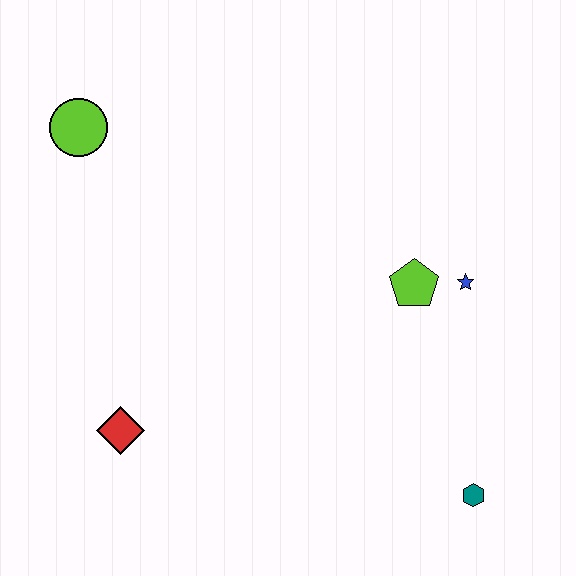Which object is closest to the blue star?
The lime pentagon is closest to the blue star.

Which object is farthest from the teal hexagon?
The lime circle is farthest from the teal hexagon.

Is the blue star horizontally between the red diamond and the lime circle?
No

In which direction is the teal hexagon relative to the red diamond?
The teal hexagon is to the right of the red diamond.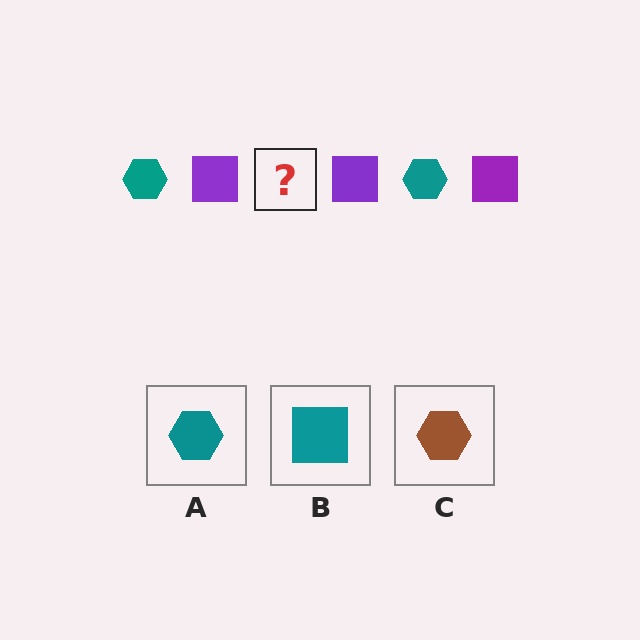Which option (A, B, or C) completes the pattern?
A.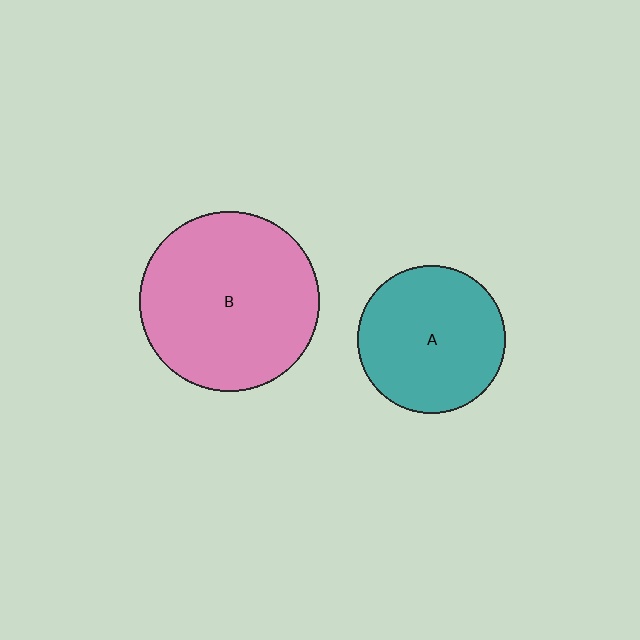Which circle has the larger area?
Circle B (pink).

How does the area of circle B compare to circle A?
Approximately 1.5 times.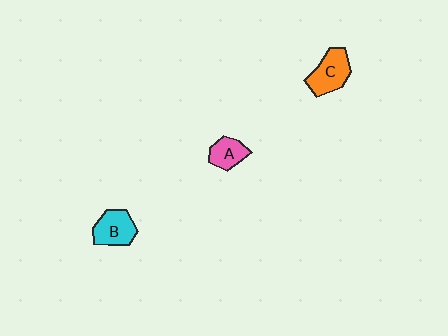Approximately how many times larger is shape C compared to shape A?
Approximately 1.4 times.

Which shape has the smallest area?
Shape A (pink).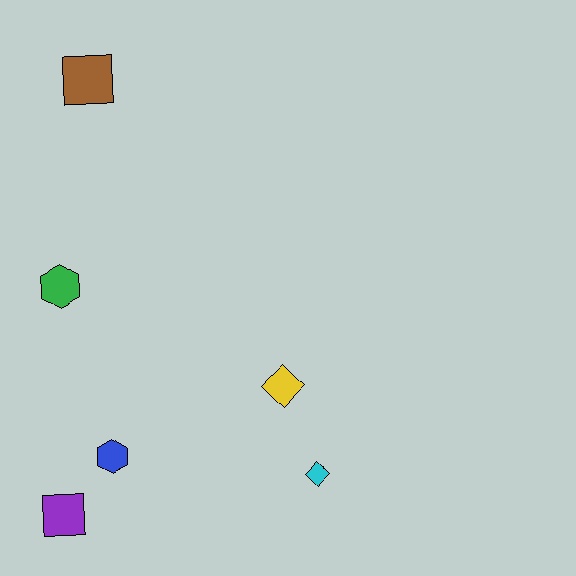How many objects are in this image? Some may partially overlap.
There are 6 objects.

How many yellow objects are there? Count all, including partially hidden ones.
There is 1 yellow object.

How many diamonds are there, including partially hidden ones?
There are 2 diamonds.